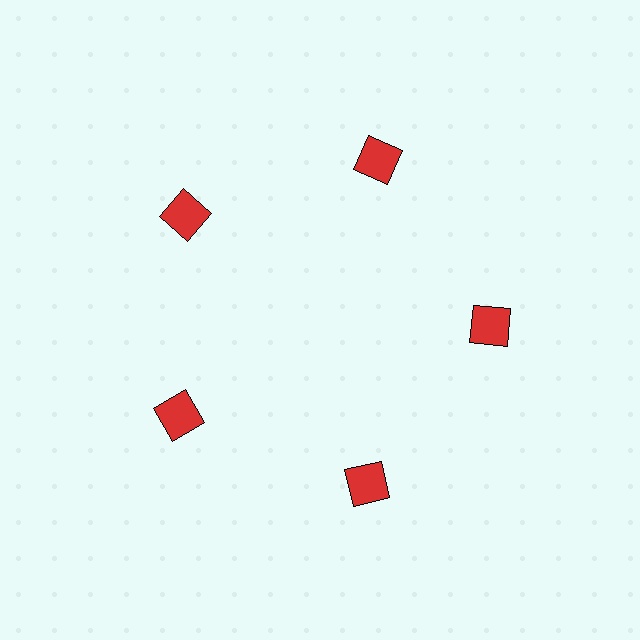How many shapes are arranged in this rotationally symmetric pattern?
There are 5 shapes, arranged in 5 groups of 1.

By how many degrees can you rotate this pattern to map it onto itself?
The pattern maps onto itself every 72 degrees of rotation.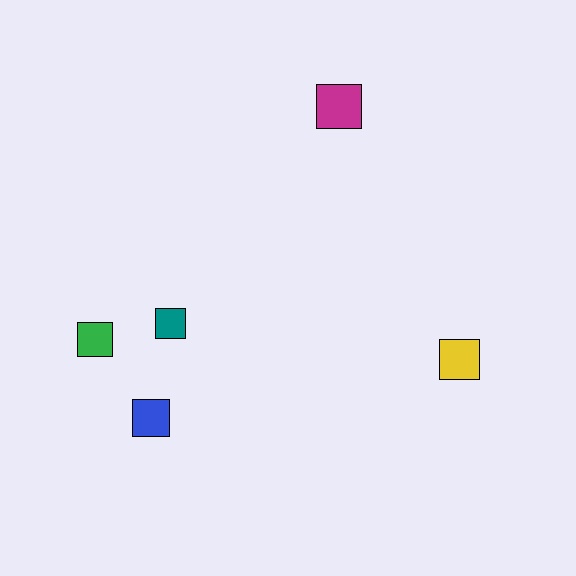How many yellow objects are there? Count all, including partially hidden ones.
There is 1 yellow object.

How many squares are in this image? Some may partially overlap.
There are 5 squares.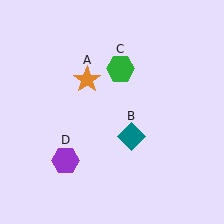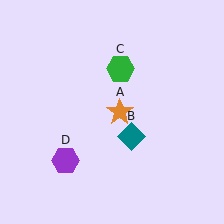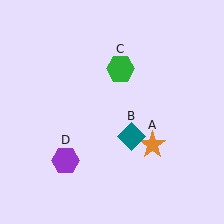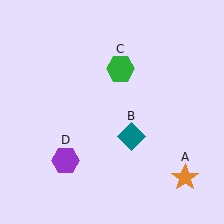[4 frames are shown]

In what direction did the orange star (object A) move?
The orange star (object A) moved down and to the right.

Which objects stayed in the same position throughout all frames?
Teal diamond (object B) and green hexagon (object C) and purple hexagon (object D) remained stationary.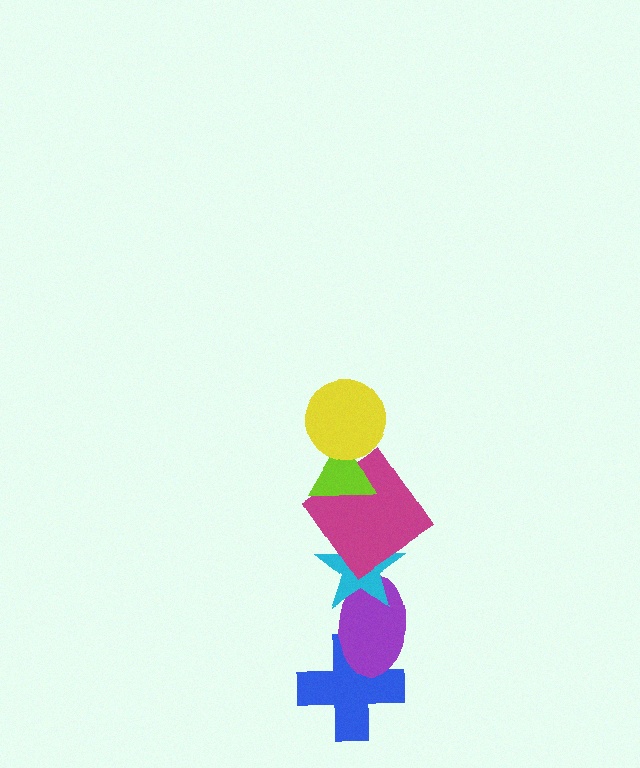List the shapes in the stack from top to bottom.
From top to bottom: the yellow circle, the lime triangle, the magenta diamond, the cyan star, the purple ellipse, the blue cross.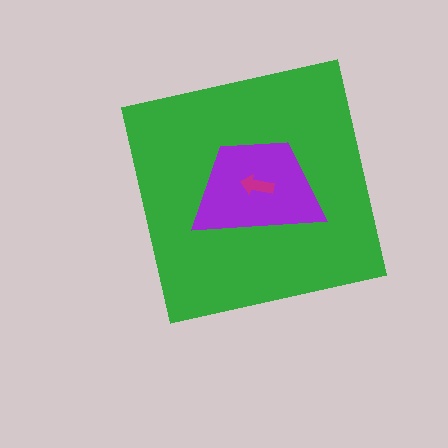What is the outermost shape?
The green square.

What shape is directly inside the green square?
The purple trapezoid.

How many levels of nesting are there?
3.